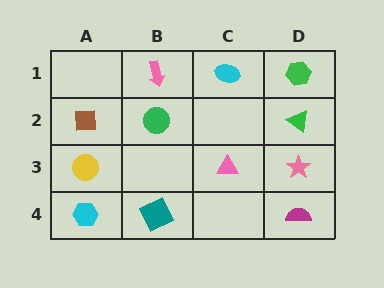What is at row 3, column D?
A pink star.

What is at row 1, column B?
A pink arrow.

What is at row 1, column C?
A cyan ellipse.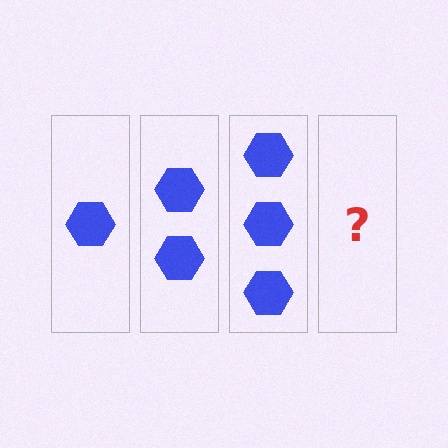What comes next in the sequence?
The next element should be 4 hexagons.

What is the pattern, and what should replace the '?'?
The pattern is that each step adds one more hexagon. The '?' should be 4 hexagons.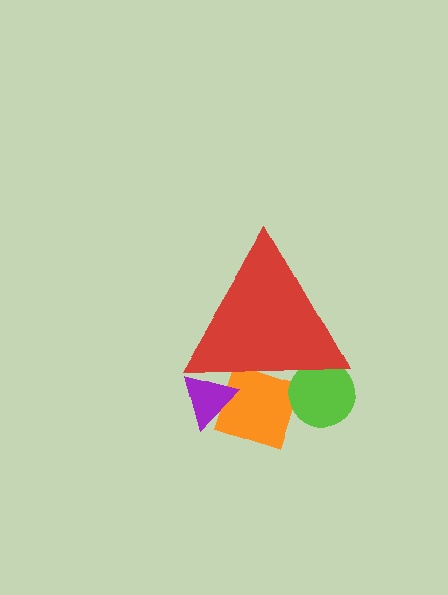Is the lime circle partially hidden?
Yes, the lime circle is partially hidden behind the red triangle.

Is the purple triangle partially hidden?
Yes, the purple triangle is partially hidden behind the red triangle.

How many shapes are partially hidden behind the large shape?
3 shapes are partially hidden.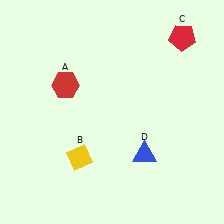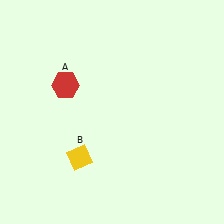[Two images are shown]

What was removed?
The red pentagon (C), the blue triangle (D) were removed in Image 2.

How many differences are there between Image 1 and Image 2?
There are 2 differences between the two images.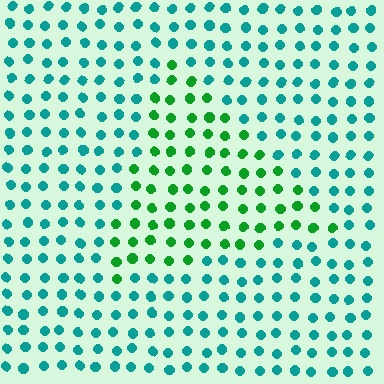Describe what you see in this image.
The image is filled with small teal elements in a uniform arrangement. A triangle-shaped region is visible where the elements are tinted to a slightly different hue, forming a subtle color boundary.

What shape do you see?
I see a triangle.